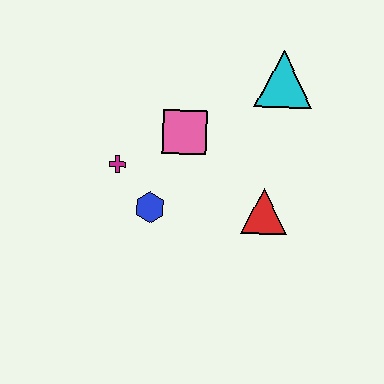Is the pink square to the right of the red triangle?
No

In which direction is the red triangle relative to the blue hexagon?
The red triangle is to the right of the blue hexagon.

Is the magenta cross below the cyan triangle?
Yes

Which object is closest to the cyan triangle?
The pink square is closest to the cyan triangle.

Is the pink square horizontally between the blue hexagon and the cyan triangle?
Yes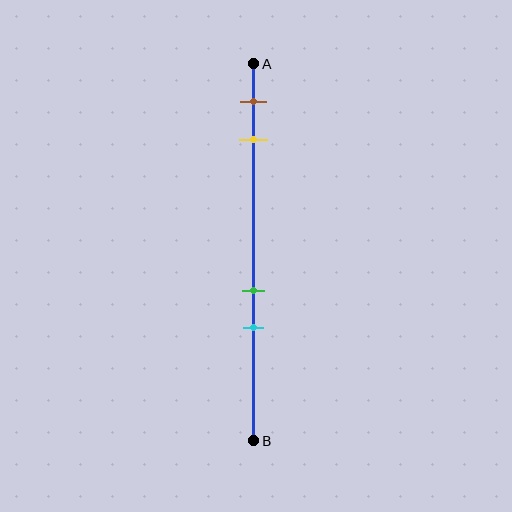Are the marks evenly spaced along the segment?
No, the marks are not evenly spaced.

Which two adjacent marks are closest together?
The green and cyan marks are the closest adjacent pair.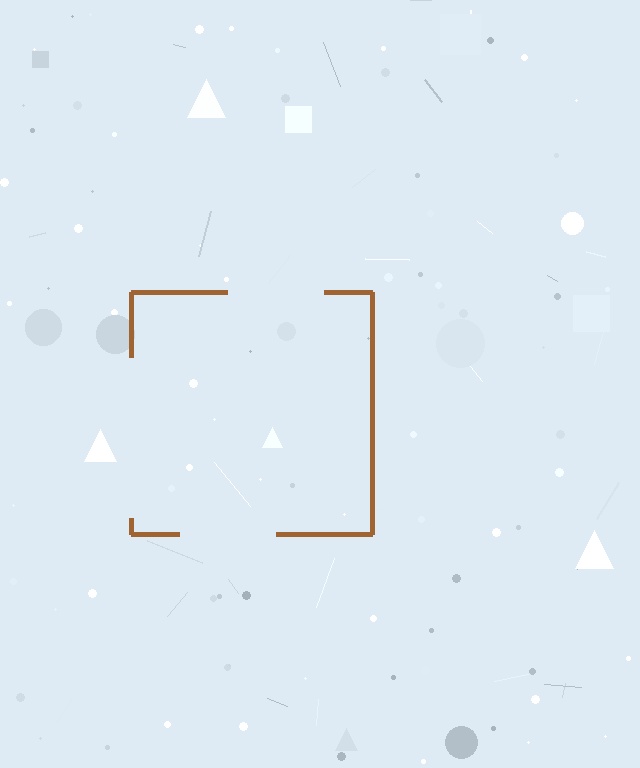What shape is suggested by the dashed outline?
The dashed outline suggests a square.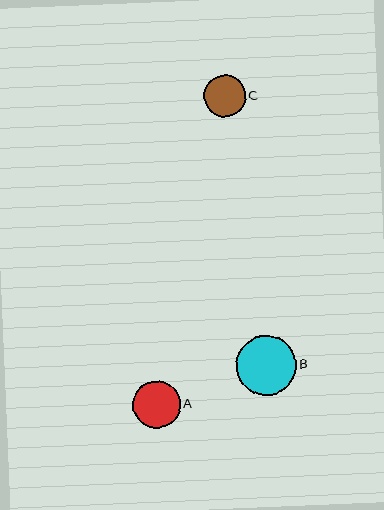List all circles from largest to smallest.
From largest to smallest: B, A, C.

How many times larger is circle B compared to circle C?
Circle B is approximately 1.4 times the size of circle C.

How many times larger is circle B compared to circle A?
Circle B is approximately 1.3 times the size of circle A.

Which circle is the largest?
Circle B is the largest with a size of approximately 60 pixels.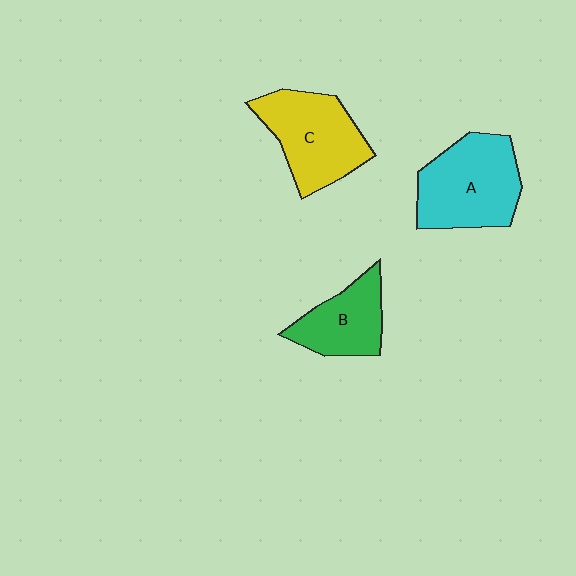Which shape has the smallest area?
Shape B (green).